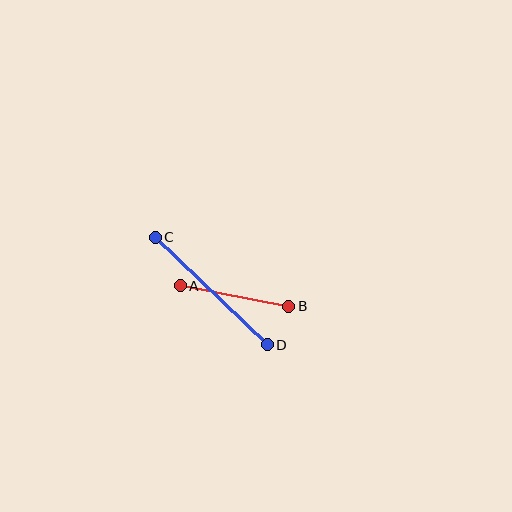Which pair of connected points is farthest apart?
Points C and D are farthest apart.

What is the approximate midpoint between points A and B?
The midpoint is at approximately (234, 296) pixels.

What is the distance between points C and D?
The distance is approximately 155 pixels.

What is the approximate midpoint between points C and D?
The midpoint is at approximately (211, 291) pixels.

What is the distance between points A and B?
The distance is approximately 110 pixels.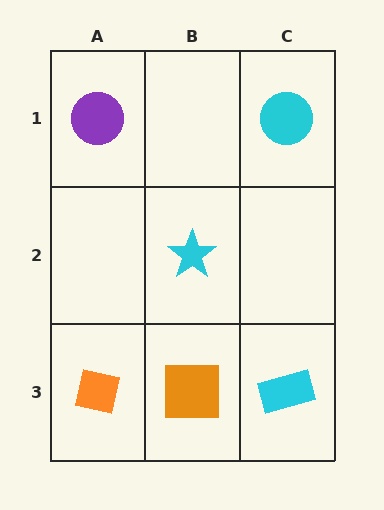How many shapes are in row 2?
1 shape.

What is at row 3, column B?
An orange square.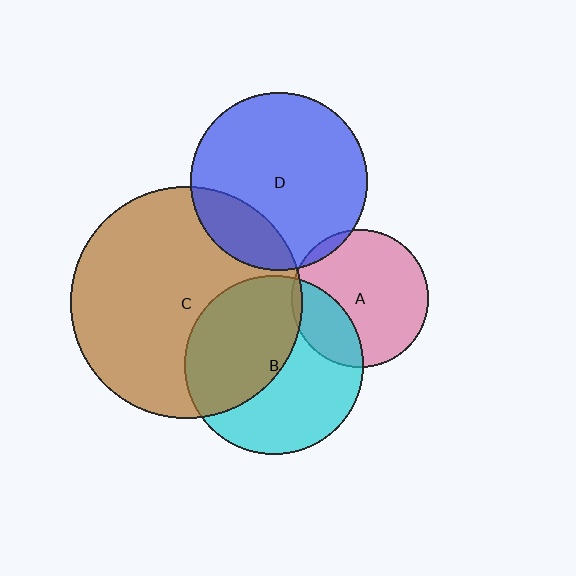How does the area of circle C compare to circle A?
Approximately 2.9 times.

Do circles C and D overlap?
Yes.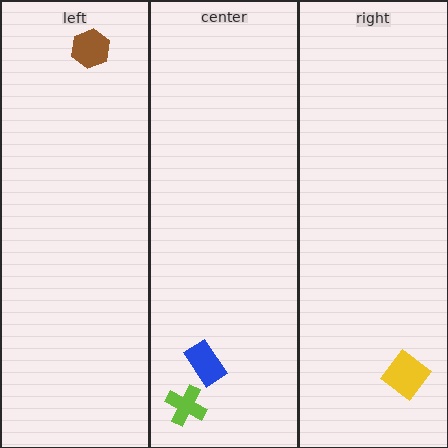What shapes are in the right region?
The yellow diamond.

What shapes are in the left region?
The brown hexagon.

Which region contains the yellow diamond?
The right region.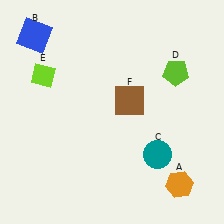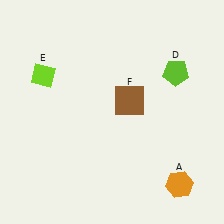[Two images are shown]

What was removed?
The blue square (B), the teal circle (C) were removed in Image 2.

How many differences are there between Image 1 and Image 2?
There are 2 differences between the two images.